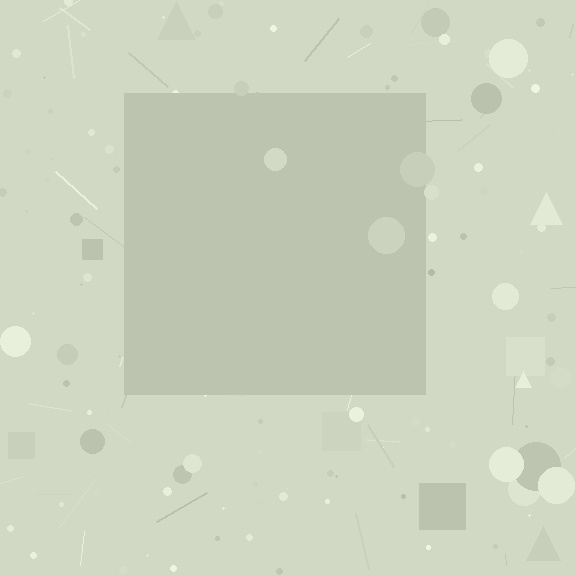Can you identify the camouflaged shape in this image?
The camouflaged shape is a square.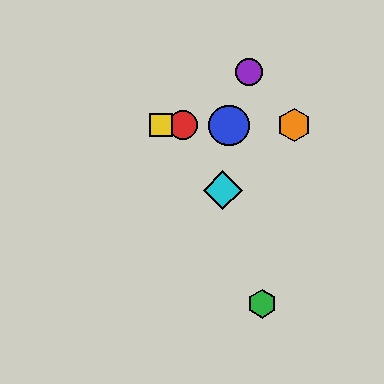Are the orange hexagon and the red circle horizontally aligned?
Yes, both are at y≈125.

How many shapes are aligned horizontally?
4 shapes (the red circle, the blue circle, the yellow square, the orange hexagon) are aligned horizontally.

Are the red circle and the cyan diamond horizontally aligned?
No, the red circle is at y≈125 and the cyan diamond is at y≈190.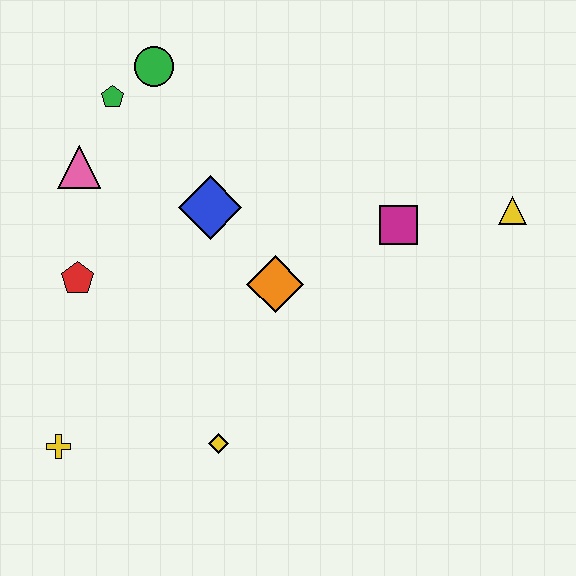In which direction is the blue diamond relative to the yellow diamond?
The blue diamond is above the yellow diamond.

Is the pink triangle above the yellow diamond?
Yes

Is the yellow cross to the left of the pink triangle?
Yes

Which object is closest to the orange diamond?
The blue diamond is closest to the orange diamond.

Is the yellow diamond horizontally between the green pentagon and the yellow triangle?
Yes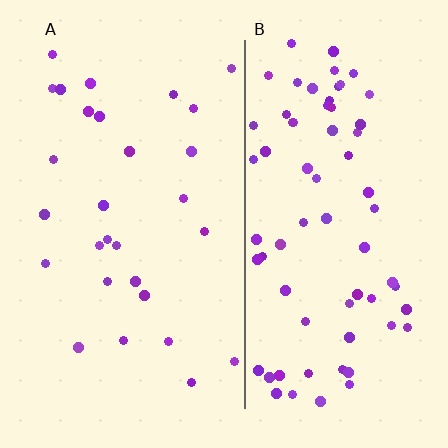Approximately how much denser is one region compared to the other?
Approximately 2.5× — region B over region A.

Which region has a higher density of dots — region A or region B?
B (the right).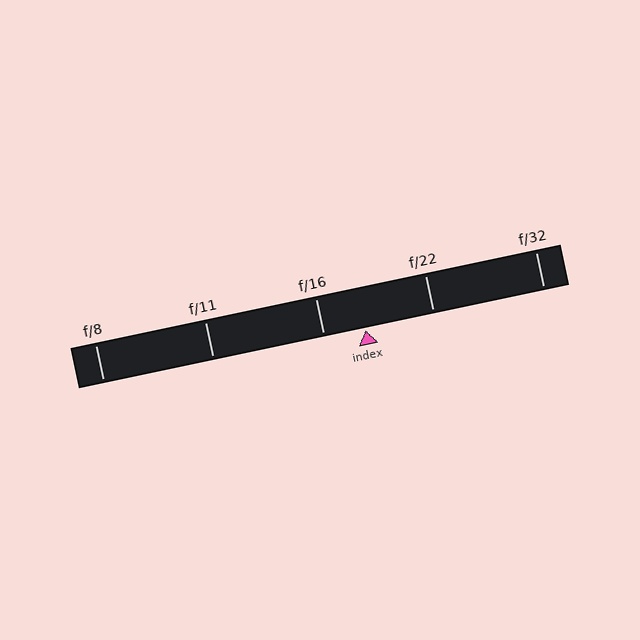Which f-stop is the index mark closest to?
The index mark is closest to f/16.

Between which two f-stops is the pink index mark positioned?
The index mark is between f/16 and f/22.